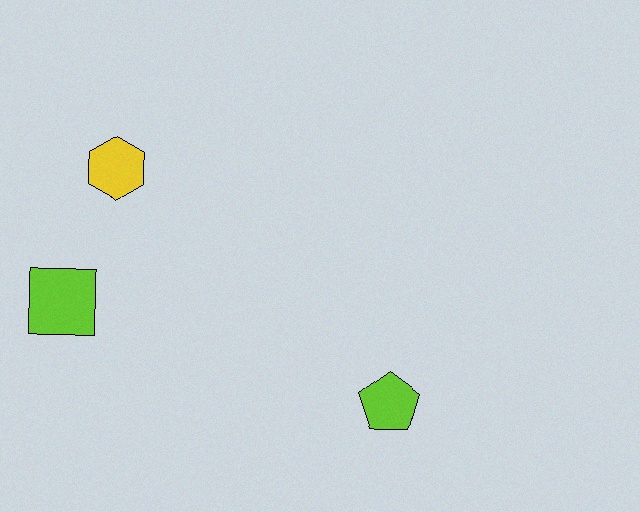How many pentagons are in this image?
There is 1 pentagon.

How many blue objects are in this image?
There are no blue objects.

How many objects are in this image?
There are 3 objects.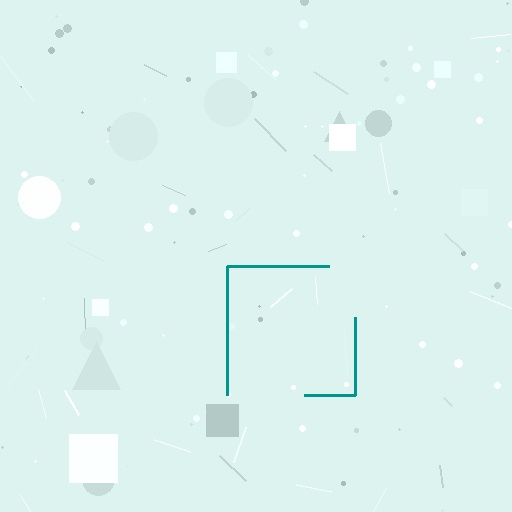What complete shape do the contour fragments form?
The contour fragments form a square.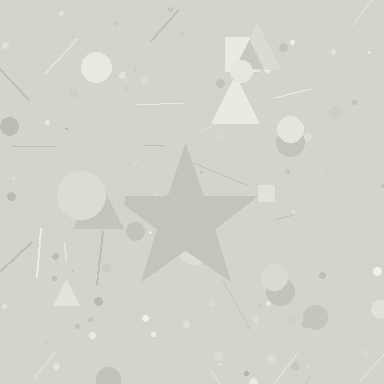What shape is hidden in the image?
A star is hidden in the image.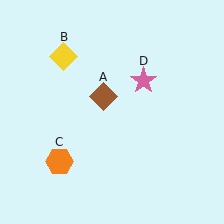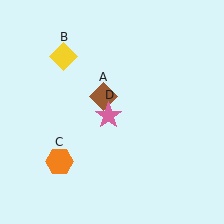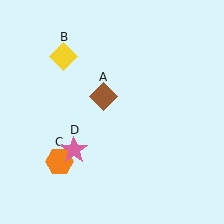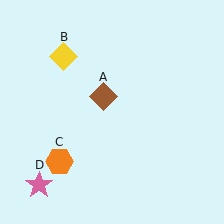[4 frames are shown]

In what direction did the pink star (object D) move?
The pink star (object D) moved down and to the left.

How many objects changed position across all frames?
1 object changed position: pink star (object D).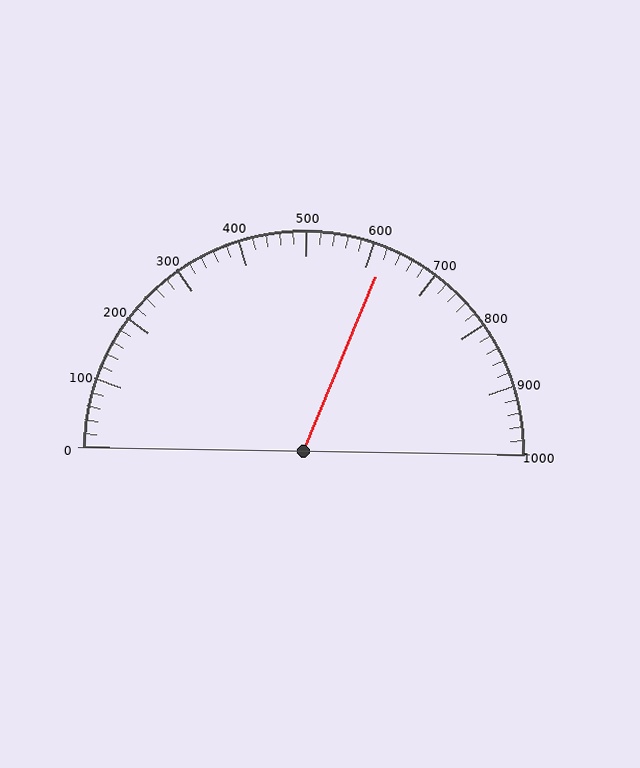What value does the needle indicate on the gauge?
The needle indicates approximately 620.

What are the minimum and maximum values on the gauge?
The gauge ranges from 0 to 1000.